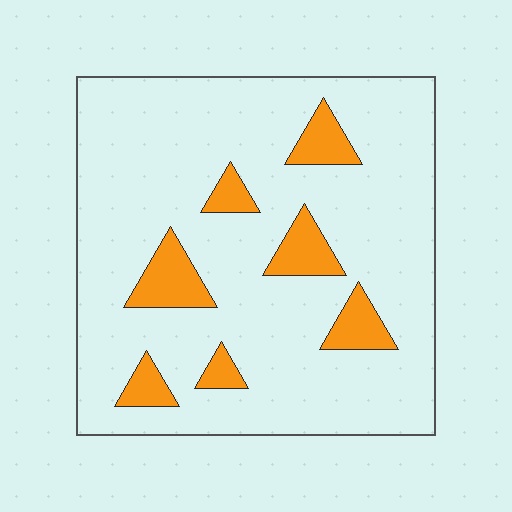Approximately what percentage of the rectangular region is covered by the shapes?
Approximately 15%.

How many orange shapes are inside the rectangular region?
7.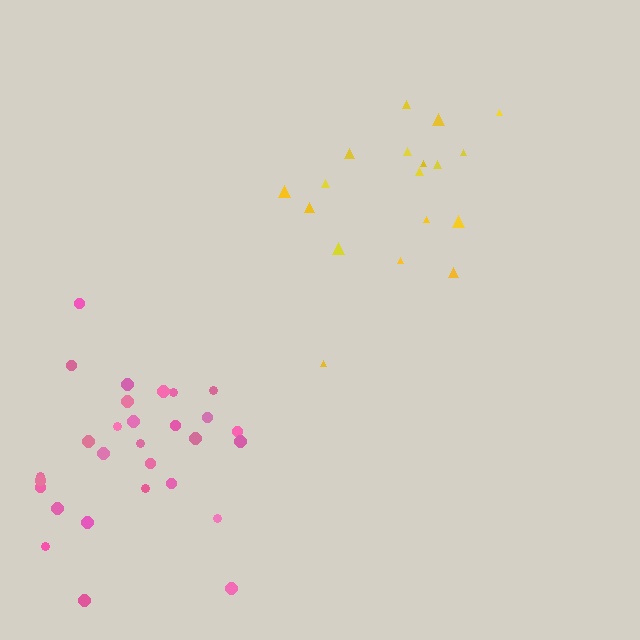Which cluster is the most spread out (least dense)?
Yellow.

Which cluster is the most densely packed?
Pink.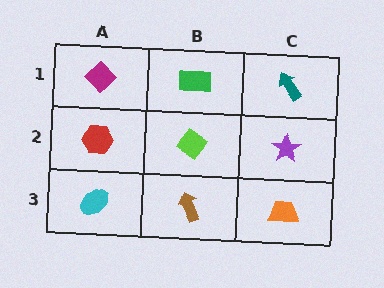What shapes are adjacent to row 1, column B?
A lime diamond (row 2, column B), a magenta diamond (row 1, column A), a teal arrow (row 1, column C).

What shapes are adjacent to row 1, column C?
A purple star (row 2, column C), a green rectangle (row 1, column B).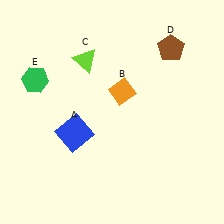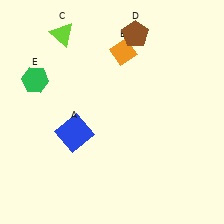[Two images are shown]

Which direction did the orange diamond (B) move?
The orange diamond (B) moved up.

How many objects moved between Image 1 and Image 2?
3 objects moved between the two images.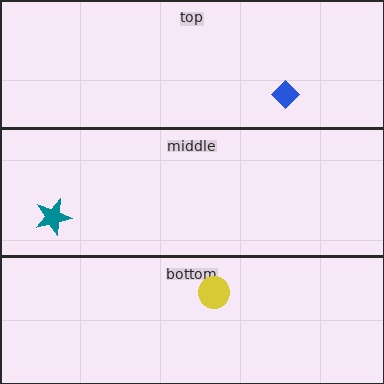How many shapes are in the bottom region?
1.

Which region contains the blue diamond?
The top region.